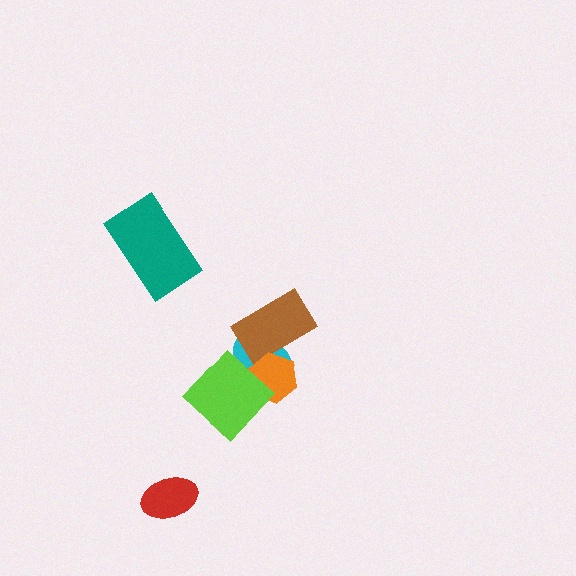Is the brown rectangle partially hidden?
Yes, it is partially covered by another shape.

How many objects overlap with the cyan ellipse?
3 objects overlap with the cyan ellipse.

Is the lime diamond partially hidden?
No, no other shape covers it.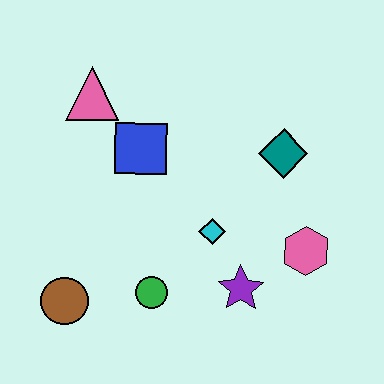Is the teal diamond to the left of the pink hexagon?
Yes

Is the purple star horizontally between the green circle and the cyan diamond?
No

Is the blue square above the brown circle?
Yes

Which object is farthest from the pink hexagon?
The pink triangle is farthest from the pink hexagon.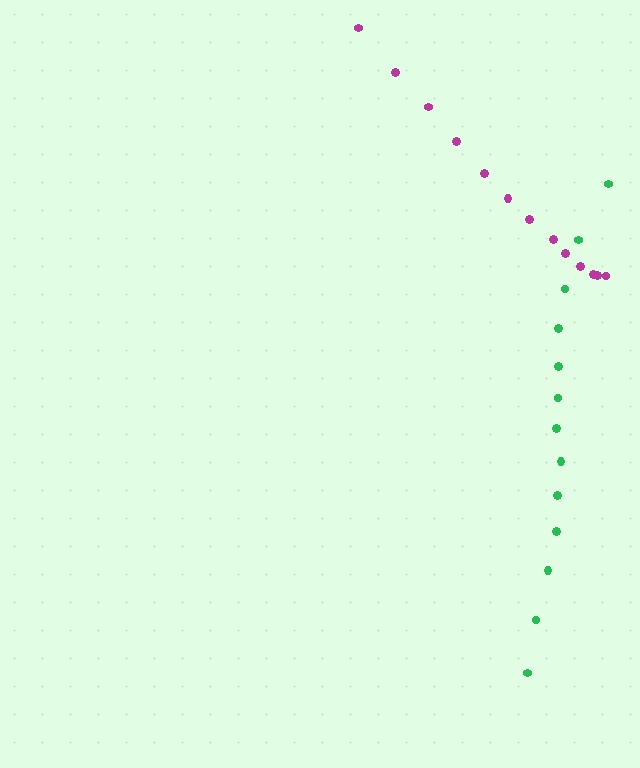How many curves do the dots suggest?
There are 2 distinct paths.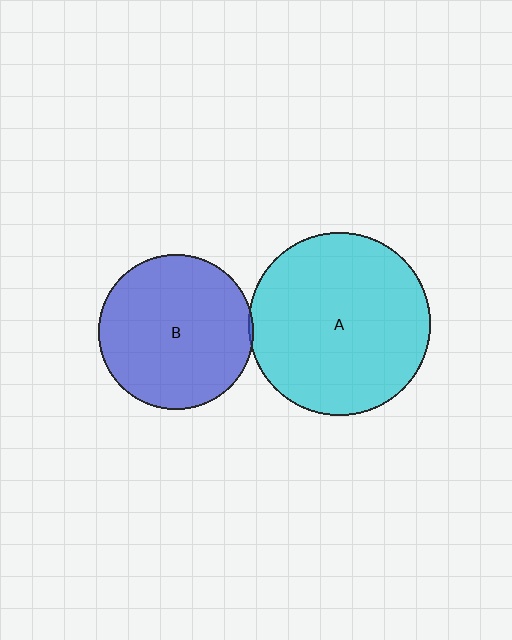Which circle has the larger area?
Circle A (cyan).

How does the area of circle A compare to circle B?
Approximately 1.4 times.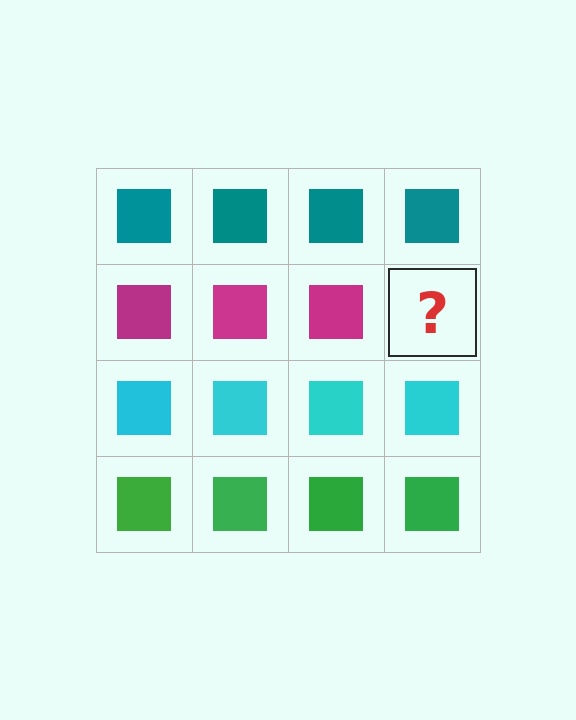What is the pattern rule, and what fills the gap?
The rule is that each row has a consistent color. The gap should be filled with a magenta square.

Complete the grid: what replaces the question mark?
The question mark should be replaced with a magenta square.